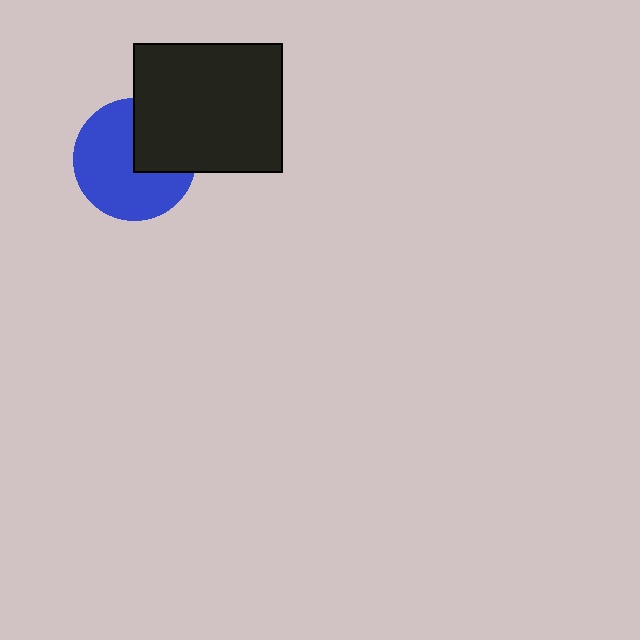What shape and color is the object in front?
The object in front is a black rectangle.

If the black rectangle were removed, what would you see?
You would see the complete blue circle.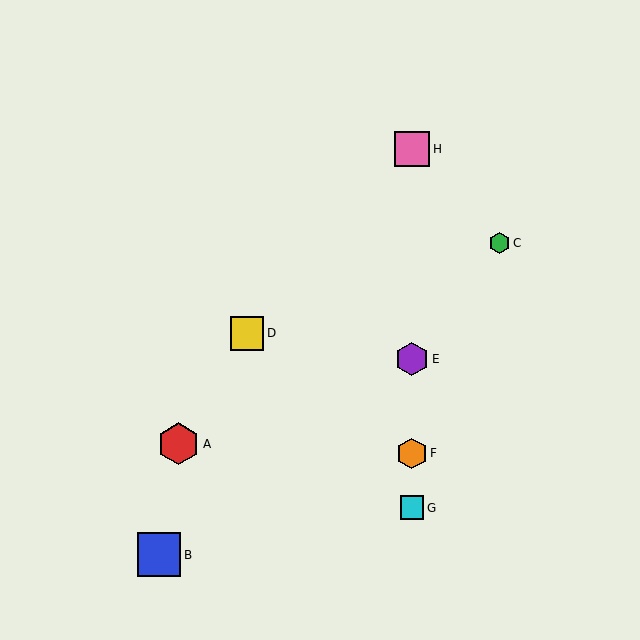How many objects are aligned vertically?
4 objects (E, F, G, H) are aligned vertically.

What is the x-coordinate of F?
Object F is at x≈412.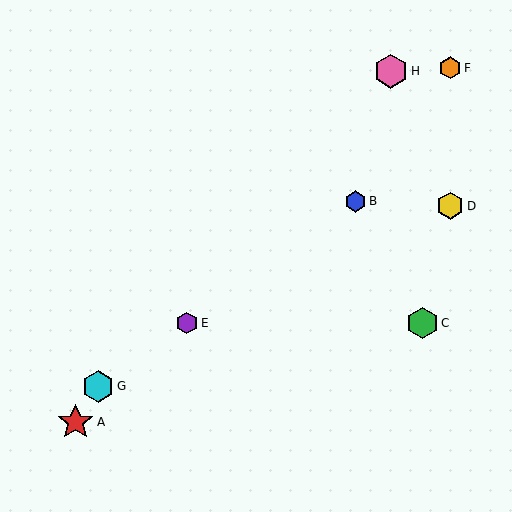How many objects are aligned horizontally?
2 objects (C, E) are aligned horizontally.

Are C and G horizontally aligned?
No, C is at y≈323 and G is at y≈386.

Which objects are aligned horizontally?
Objects C, E are aligned horizontally.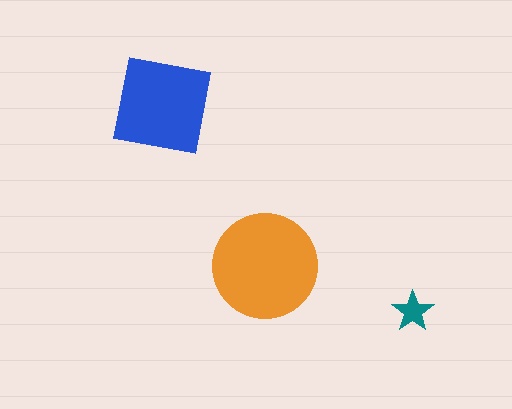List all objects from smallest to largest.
The teal star, the blue square, the orange circle.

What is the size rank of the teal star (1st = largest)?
3rd.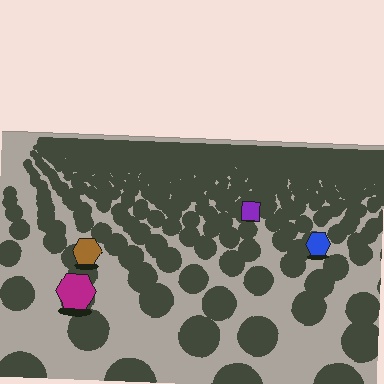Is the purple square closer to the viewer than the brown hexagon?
No. The brown hexagon is closer — you can tell from the texture gradient: the ground texture is coarser near it.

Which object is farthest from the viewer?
The purple square is farthest from the viewer. It appears smaller and the ground texture around it is denser.